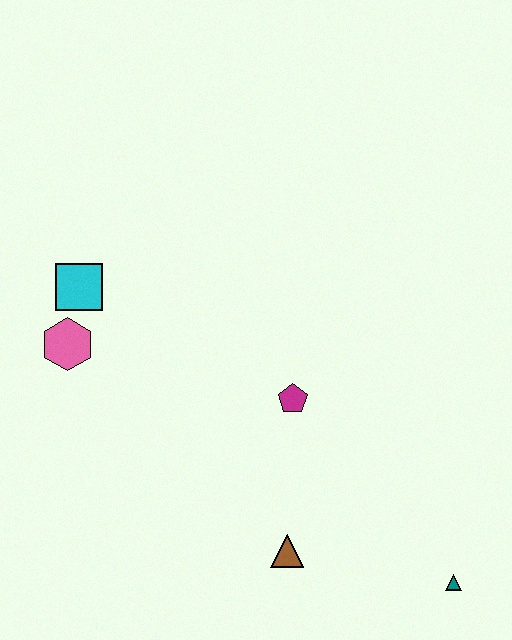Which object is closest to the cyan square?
The pink hexagon is closest to the cyan square.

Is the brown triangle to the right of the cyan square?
Yes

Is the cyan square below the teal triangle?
No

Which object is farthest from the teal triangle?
The cyan square is farthest from the teal triangle.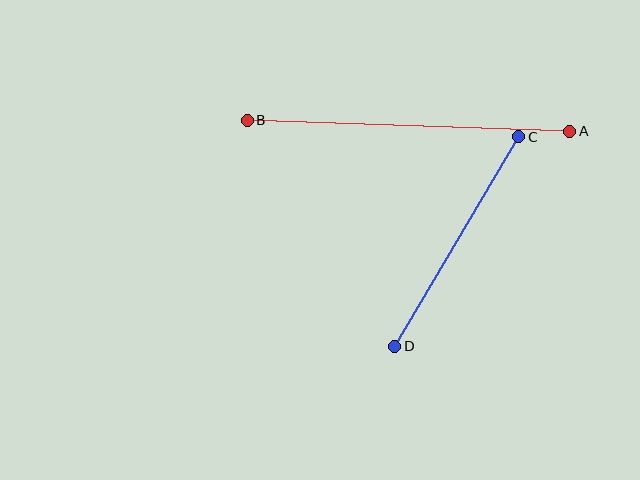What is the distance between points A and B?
The distance is approximately 323 pixels.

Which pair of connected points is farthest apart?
Points A and B are farthest apart.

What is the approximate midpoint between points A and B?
The midpoint is at approximately (408, 126) pixels.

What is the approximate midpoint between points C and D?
The midpoint is at approximately (457, 241) pixels.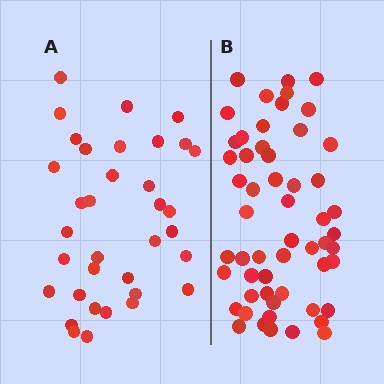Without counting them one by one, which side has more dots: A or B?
Region B (the right region) has more dots.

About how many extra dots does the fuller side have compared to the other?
Region B has approximately 20 more dots than region A.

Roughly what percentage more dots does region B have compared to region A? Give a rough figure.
About 55% more.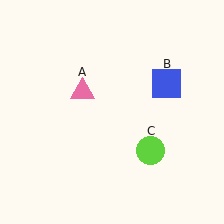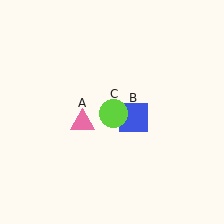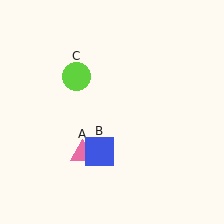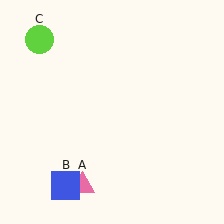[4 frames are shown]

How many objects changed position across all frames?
3 objects changed position: pink triangle (object A), blue square (object B), lime circle (object C).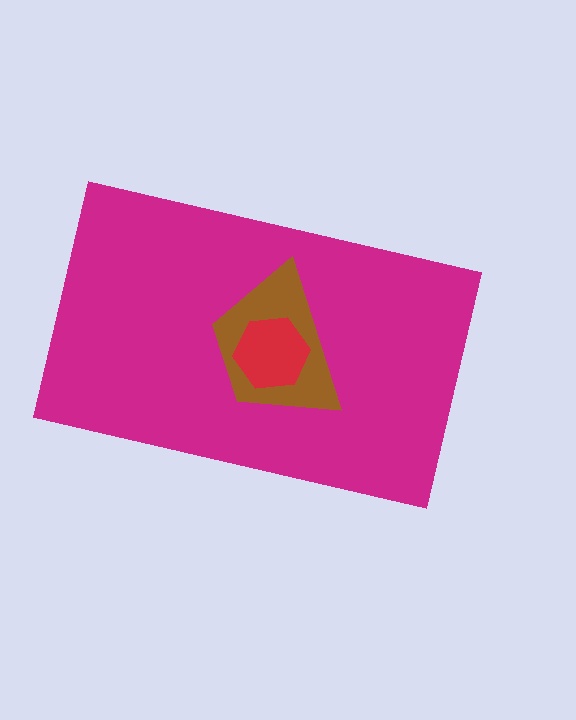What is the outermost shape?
The magenta rectangle.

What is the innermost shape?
The red hexagon.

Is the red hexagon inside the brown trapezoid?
Yes.